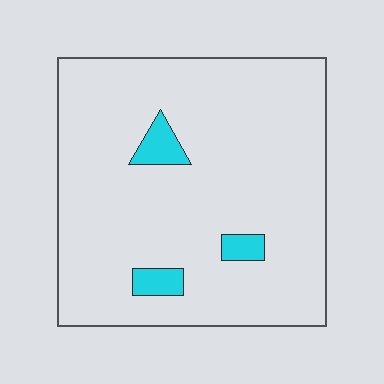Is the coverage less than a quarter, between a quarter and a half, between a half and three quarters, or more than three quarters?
Less than a quarter.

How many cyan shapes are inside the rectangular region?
3.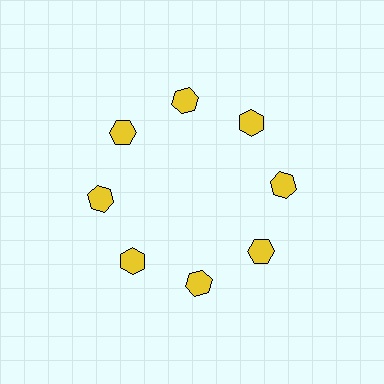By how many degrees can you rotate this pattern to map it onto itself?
The pattern maps onto itself every 45 degrees of rotation.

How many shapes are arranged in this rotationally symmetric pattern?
There are 8 shapes, arranged in 8 groups of 1.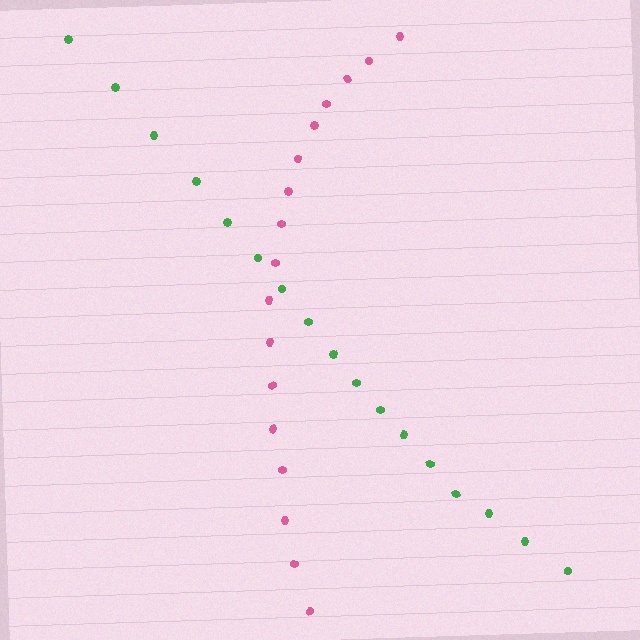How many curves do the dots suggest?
There are 2 distinct paths.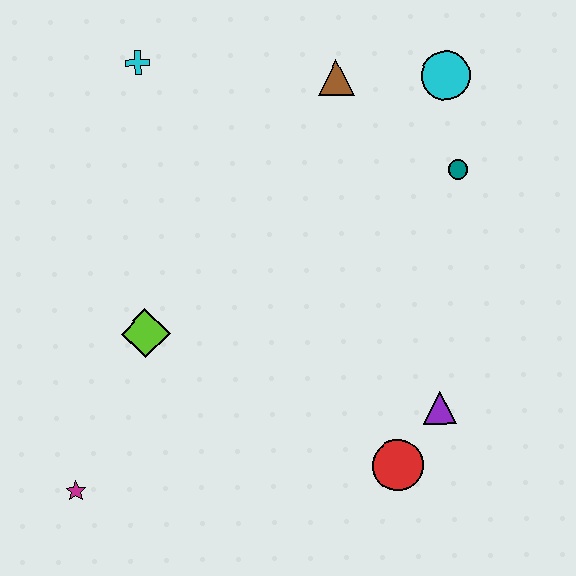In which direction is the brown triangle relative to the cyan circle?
The brown triangle is to the left of the cyan circle.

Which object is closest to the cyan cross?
The brown triangle is closest to the cyan cross.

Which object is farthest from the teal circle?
The magenta star is farthest from the teal circle.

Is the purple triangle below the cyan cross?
Yes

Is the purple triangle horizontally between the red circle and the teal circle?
Yes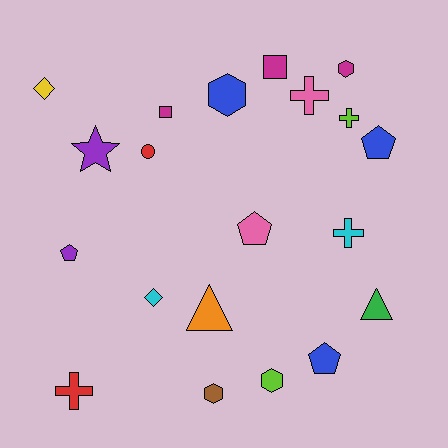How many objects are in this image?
There are 20 objects.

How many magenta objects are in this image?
There are 3 magenta objects.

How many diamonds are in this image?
There are 2 diamonds.